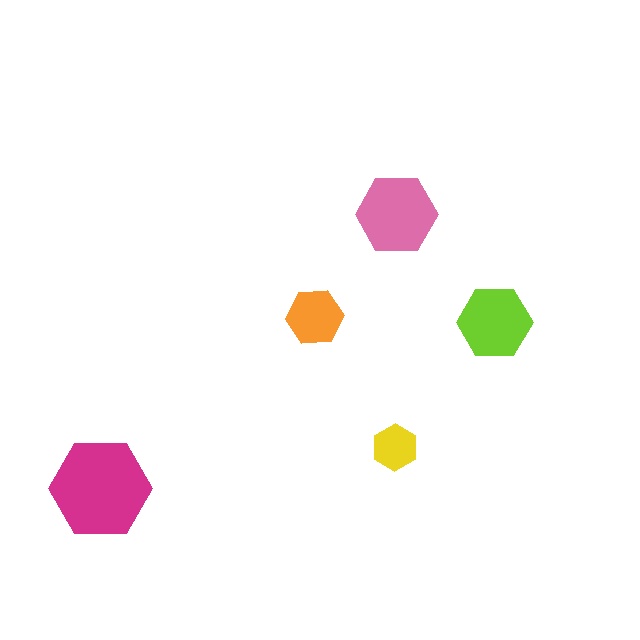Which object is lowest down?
The magenta hexagon is bottommost.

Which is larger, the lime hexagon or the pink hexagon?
The pink one.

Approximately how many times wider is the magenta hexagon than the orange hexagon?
About 2 times wider.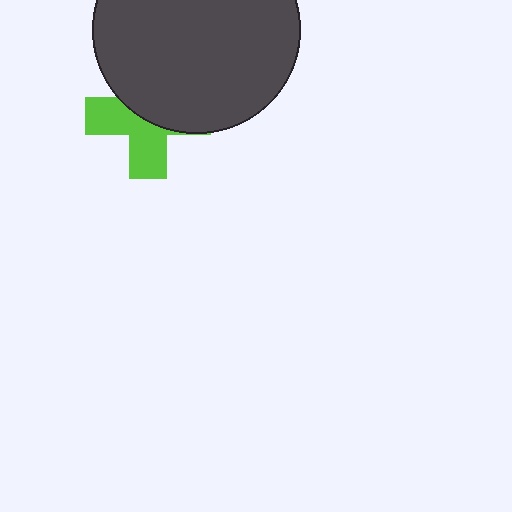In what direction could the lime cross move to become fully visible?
The lime cross could move down. That would shift it out from behind the dark gray circle entirely.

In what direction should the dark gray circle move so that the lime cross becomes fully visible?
The dark gray circle should move up. That is the shortest direction to clear the overlap and leave the lime cross fully visible.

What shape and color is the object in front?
The object in front is a dark gray circle.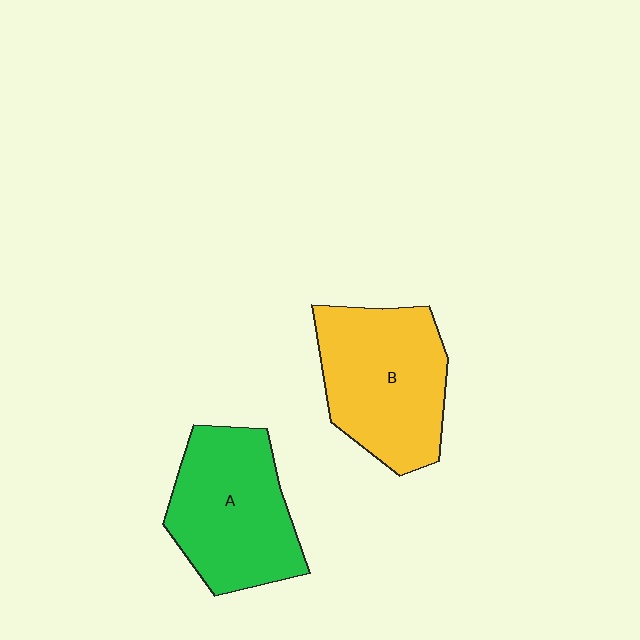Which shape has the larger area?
Shape B (yellow).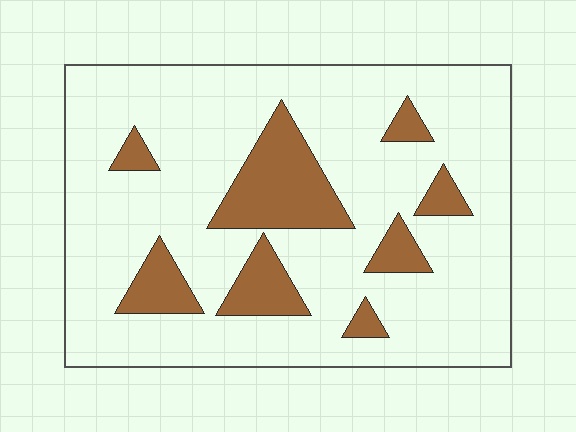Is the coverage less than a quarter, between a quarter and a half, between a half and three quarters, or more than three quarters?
Less than a quarter.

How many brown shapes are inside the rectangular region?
8.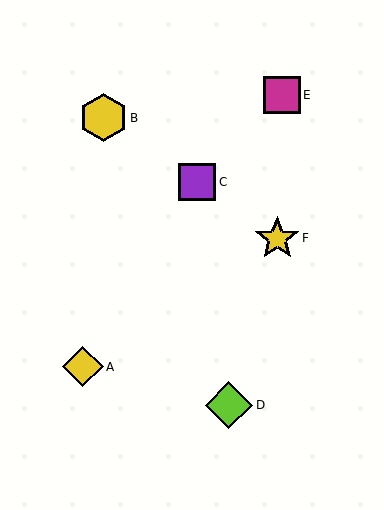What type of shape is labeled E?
Shape E is a magenta square.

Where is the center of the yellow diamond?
The center of the yellow diamond is at (83, 367).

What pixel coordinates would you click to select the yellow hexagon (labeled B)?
Click at (103, 118) to select the yellow hexagon B.